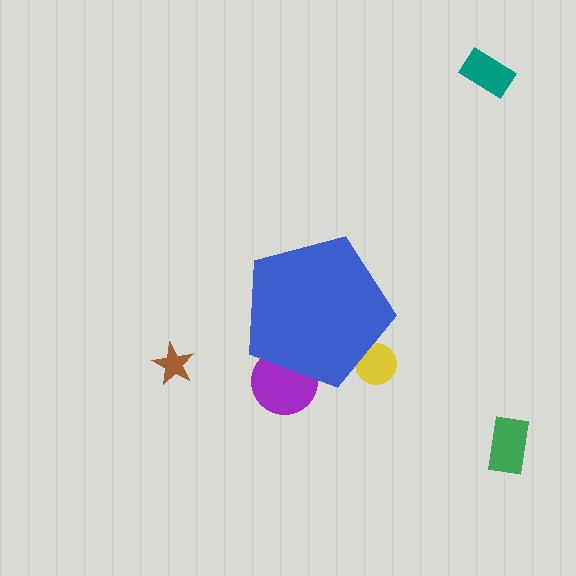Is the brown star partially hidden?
No, the brown star is fully visible.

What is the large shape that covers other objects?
A blue pentagon.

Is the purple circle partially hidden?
Yes, the purple circle is partially hidden behind the blue pentagon.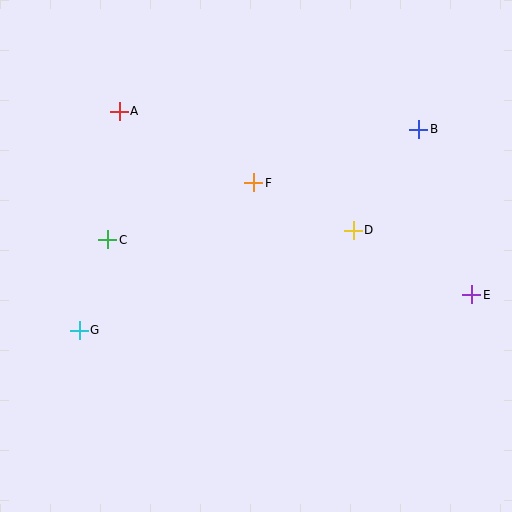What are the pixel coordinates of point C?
Point C is at (108, 240).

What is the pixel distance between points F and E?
The distance between F and E is 245 pixels.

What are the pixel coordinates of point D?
Point D is at (353, 230).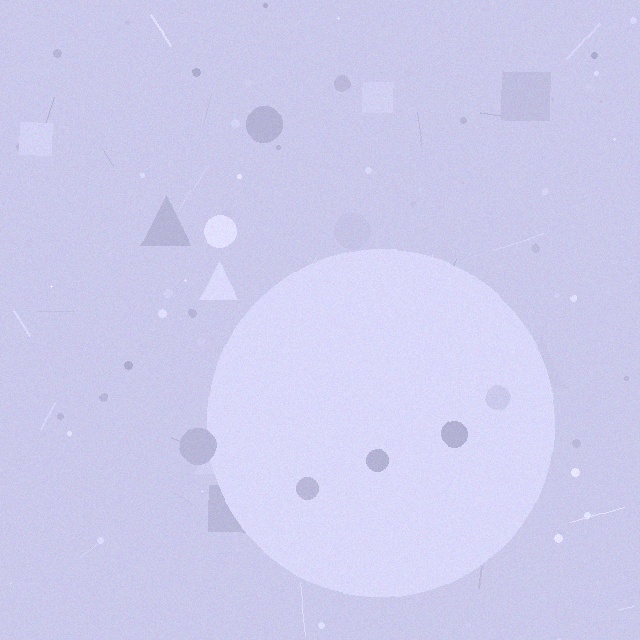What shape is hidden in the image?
A circle is hidden in the image.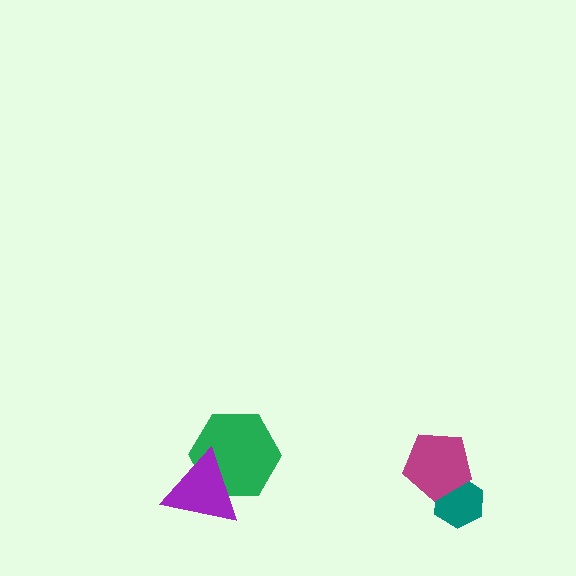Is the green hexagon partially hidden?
Yes, it is partially covered by another shape.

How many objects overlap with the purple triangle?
1 object overlaps with the purple triangle.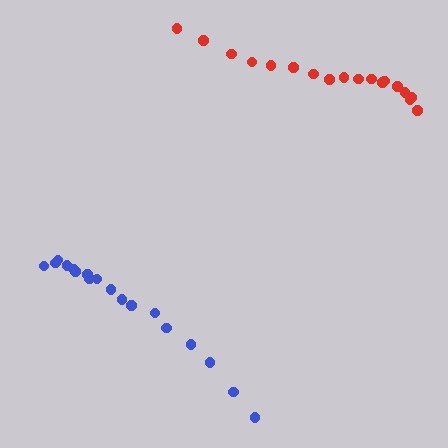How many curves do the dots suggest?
There are 2 distinct paths.